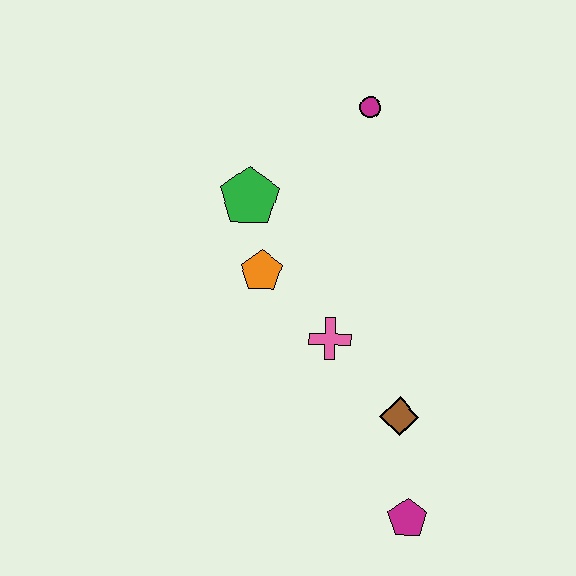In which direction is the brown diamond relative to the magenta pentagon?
The brown diamond is above the magenta pentagon.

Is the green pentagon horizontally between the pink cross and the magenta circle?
No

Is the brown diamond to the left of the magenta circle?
No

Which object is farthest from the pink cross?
The magenta circle is farthest from the pink cross.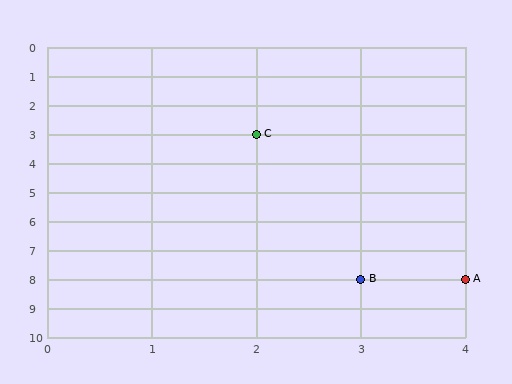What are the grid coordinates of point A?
Point A is at grid coordinates (4, 8).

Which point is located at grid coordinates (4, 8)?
Point A is at (4, 8).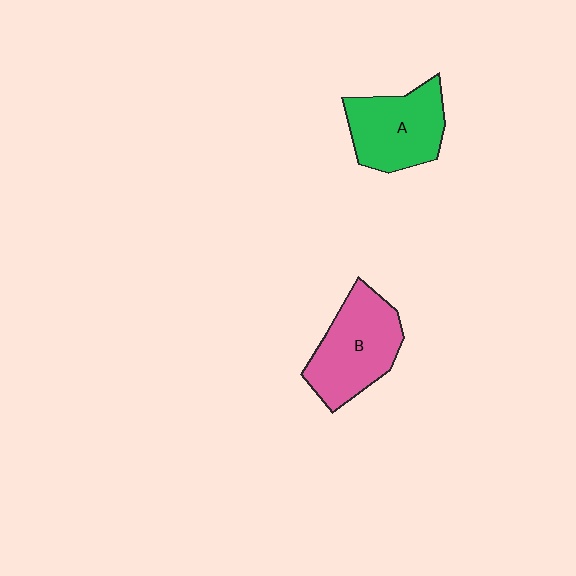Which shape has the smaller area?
Shape A (green).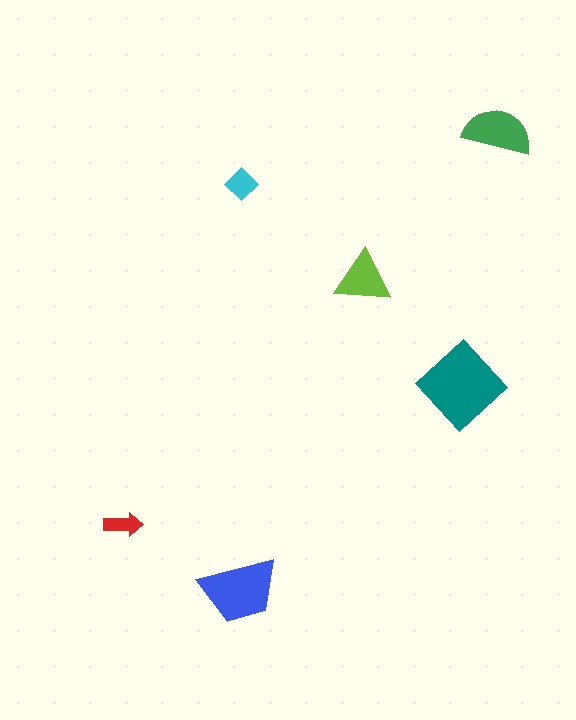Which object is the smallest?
The red arrow.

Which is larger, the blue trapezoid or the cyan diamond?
The blue trapezoid.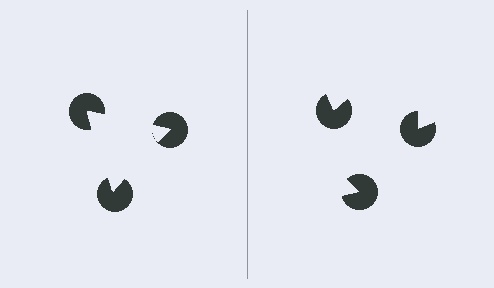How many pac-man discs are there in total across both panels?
6 — 3 on each side.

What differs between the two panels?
The pac-man discs are positioned identically on both sides; only the wedge orientations differ. On the left they align to a triangle; on the right they are misaligned.